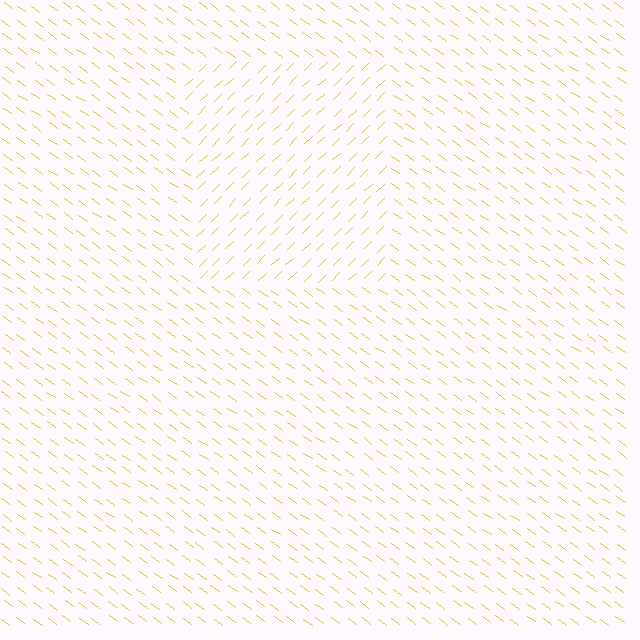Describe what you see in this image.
The image is filled with small yellow line segments. A rectangle region in the image has lines oriented differently from the surrounding lines, creating a visible texture boundary.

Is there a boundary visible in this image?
Yes, there is a texture boundary formed by a change in line orientation.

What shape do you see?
I see a rectangle.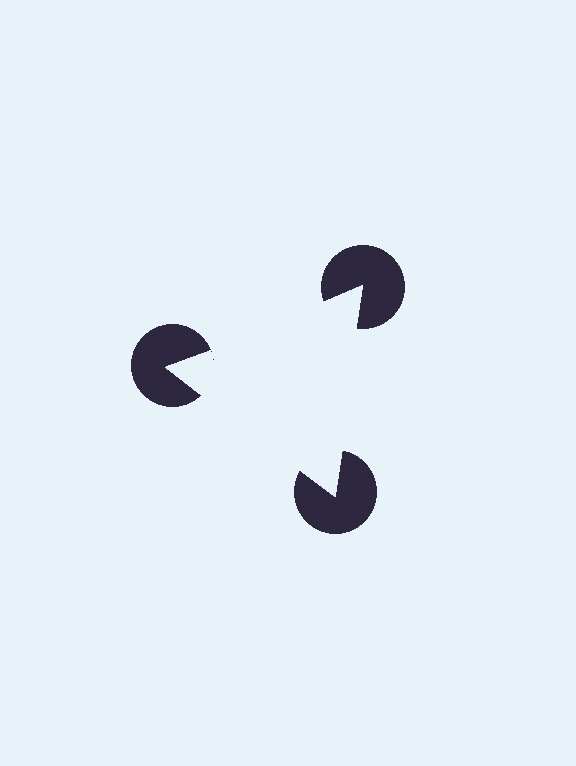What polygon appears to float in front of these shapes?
An illusory triangle — its edges are inferred from the aligned wedge cuts in the pac-man discs, not physically drawn.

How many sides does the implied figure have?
3 sides.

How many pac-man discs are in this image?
There are 3 — one at each vertex of the illusory triangle.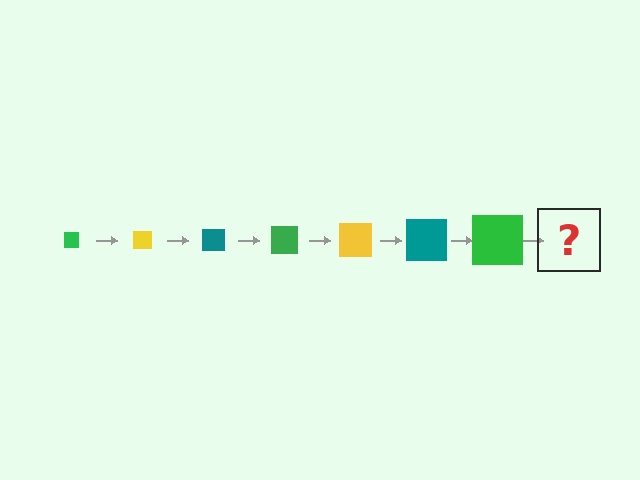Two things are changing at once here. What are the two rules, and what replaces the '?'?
The two rules are that the square grows larger each step and the color cycles through green, yellow, and teal. The '?' should be a yellow square, larger than the previous one.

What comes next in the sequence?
The next element should be a yellow square, larger than the previous one.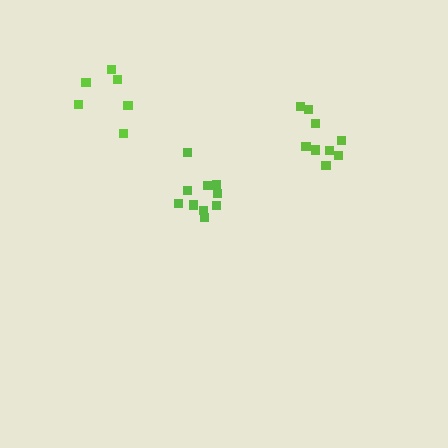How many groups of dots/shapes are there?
There are 3 groups.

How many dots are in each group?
Group 1: 10 dots, Group 2: 6 dots, Group 3: 9 dots (25 total).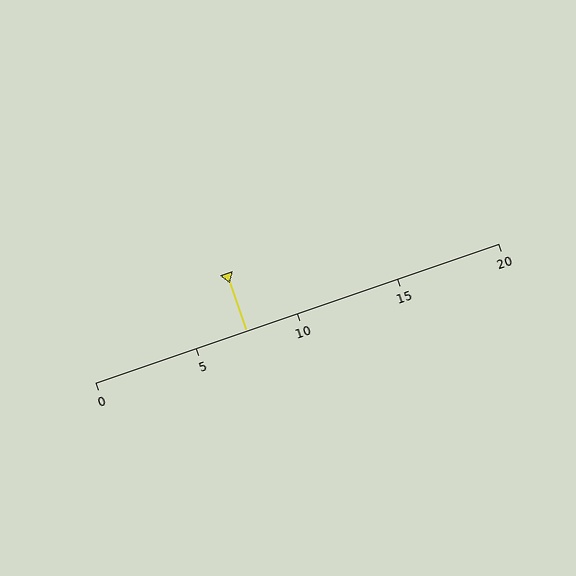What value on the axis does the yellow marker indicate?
The marker indicates approximately 7.5.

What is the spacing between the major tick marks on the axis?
The major ticks are spaced 5 apart.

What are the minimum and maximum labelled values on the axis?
The axis runs from 0 to 20.